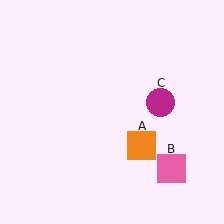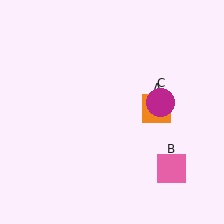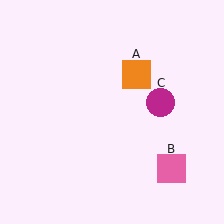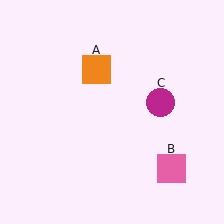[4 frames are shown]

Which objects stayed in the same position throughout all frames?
Pink square (object B) and magenta circle (object C) remained stationary.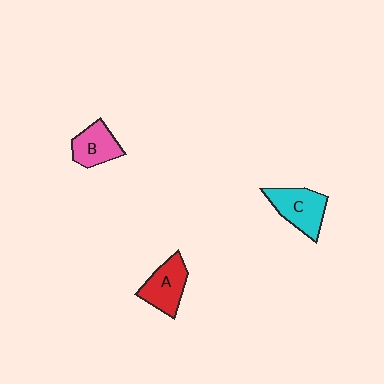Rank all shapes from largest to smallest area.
From largest to smallest: C (cyan), A (red), B (pink).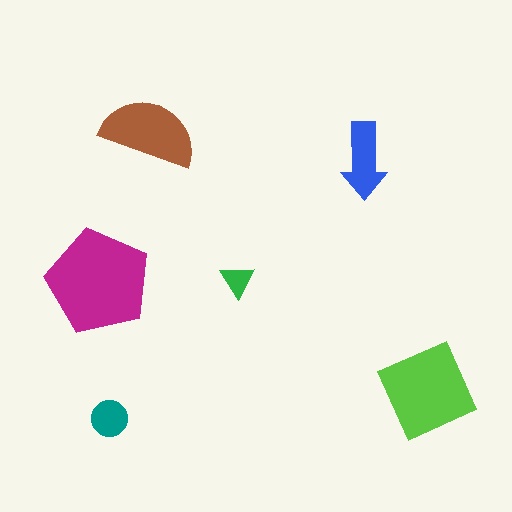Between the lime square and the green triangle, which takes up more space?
The lime square.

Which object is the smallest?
The green triangle.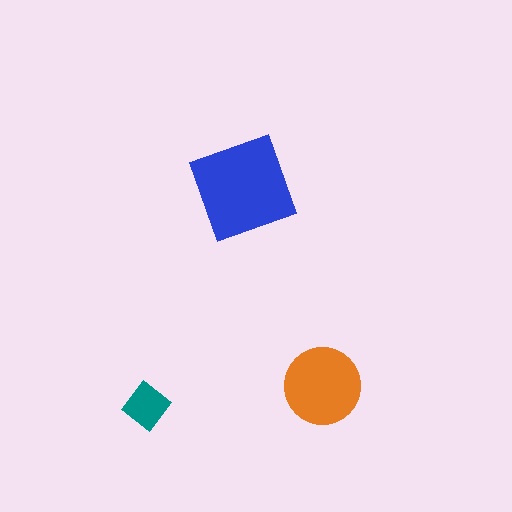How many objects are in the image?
There are 3 objects in the image.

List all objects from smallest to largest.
The teal diamond, the orange circle, the blue square.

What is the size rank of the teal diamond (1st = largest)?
3rd.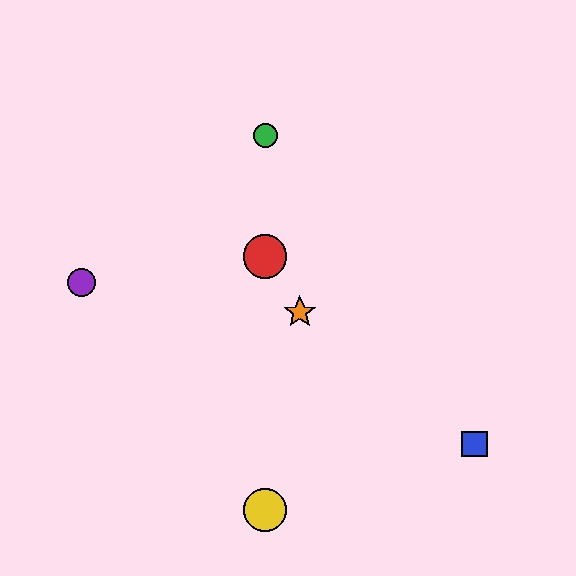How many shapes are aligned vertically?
3 shapes (the red circle, the green circle, the yellow circle) are aligned vertically.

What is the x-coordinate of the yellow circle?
The yellow circle is at x≈265.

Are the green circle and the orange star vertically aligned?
No, the green circle is at x≈265 and the orange star is at x≈300.